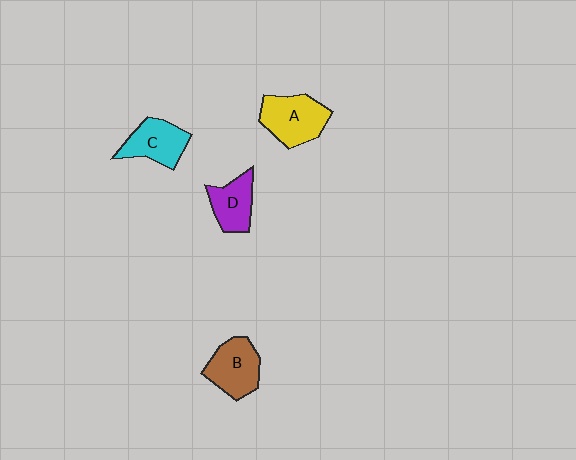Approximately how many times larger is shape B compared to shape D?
Approximately 1.2 times.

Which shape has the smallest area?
Shape D (purple).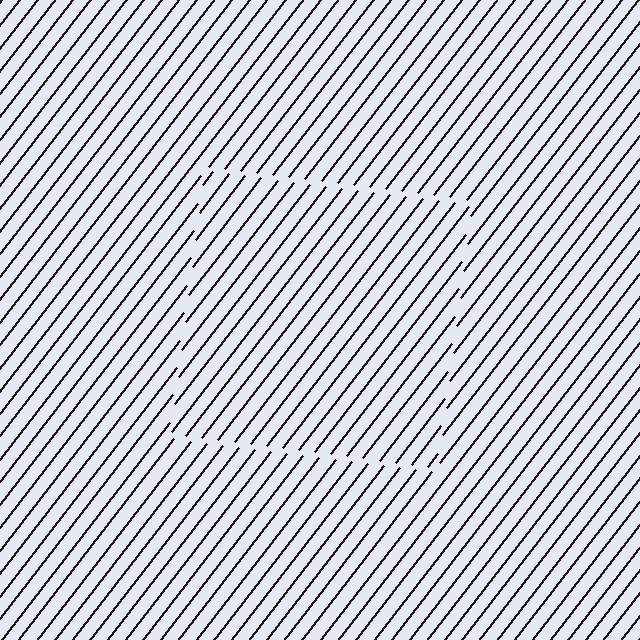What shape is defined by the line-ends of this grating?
An illusory square. The interior of the shape contains the same grating, shifted by half a period — the contour is defined by the phase discontinuity where line-ends from the inner and outer gratings abut.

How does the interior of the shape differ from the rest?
The interior of the shape contains the same grating, shifted by half a period — the contour is defined by the phase discontinuity where line-ends from the inner and outer gratings abut.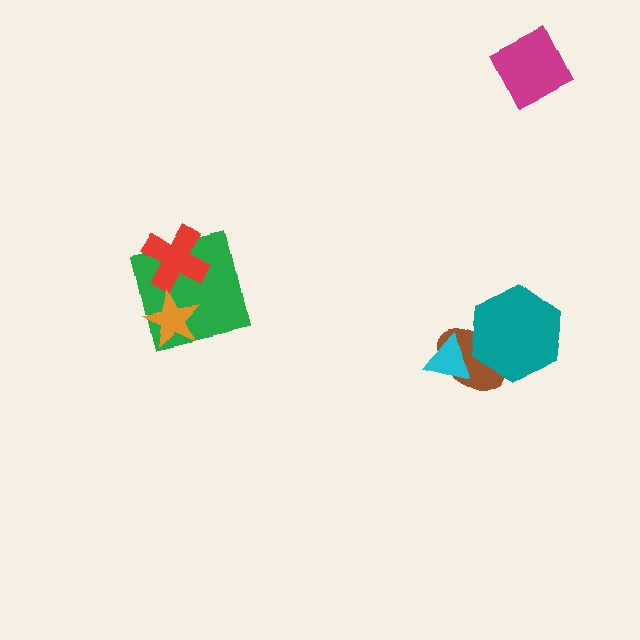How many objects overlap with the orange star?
1 object overlaps with the orange star.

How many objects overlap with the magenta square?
0 objects overlap with the magenta square.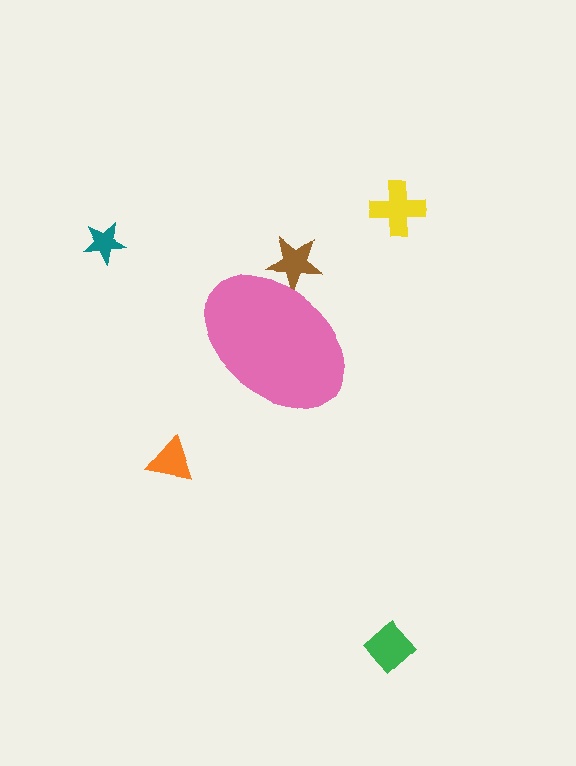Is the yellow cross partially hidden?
No, the yellow cross is fully visible.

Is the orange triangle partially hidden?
No, the orange triangle is fully visible.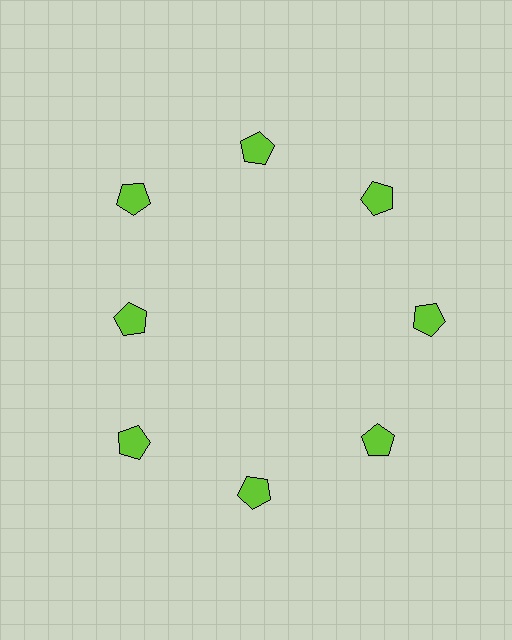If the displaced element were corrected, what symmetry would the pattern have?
It would have 8-fold rotational symmetry — the pattern would map onto itself every 45 degrees.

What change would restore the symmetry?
The symmetry would be restored by moving it outward, back onto the ring so that all 8 pentagons sit at equal angles and equal distance from the center.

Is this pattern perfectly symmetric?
No. The 8 lime pentagons are arranged in a ring, but one element near the 9 o'clock position is pulled inward toward the center, breaking the 8-fold rotational symmetry.